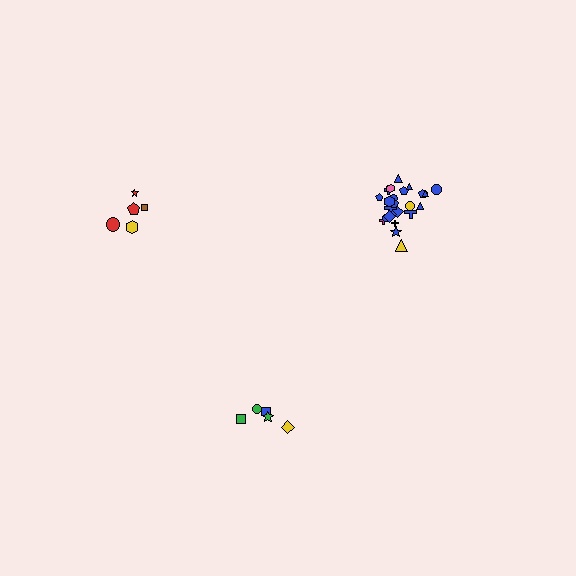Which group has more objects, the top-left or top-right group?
The top-right group.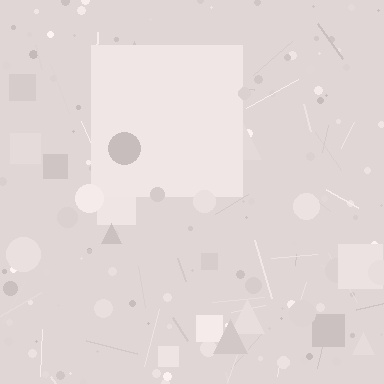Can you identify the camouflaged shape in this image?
The camouflaged shape is a square.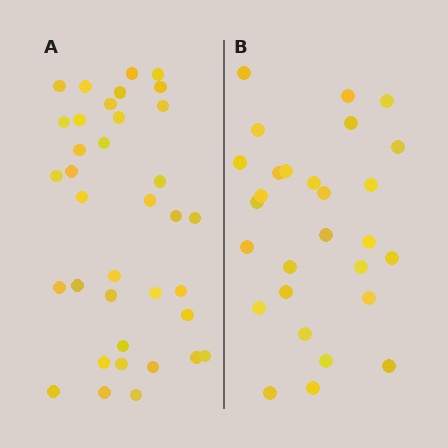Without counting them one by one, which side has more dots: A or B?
Region A (the left region) has more dots.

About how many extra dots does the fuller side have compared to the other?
Region A has roughly 8 or so more dots than region B.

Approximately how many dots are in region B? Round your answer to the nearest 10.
About 30 dots. (The exact count is 28, which rounds to 30.)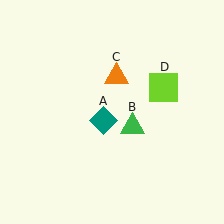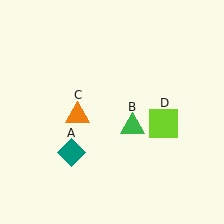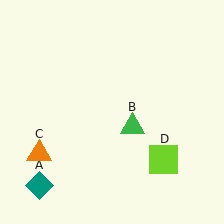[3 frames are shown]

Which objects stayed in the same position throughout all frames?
Green triangle (object B) remained stationary.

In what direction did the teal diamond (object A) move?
The teal diamond (object A) moved down and to the left.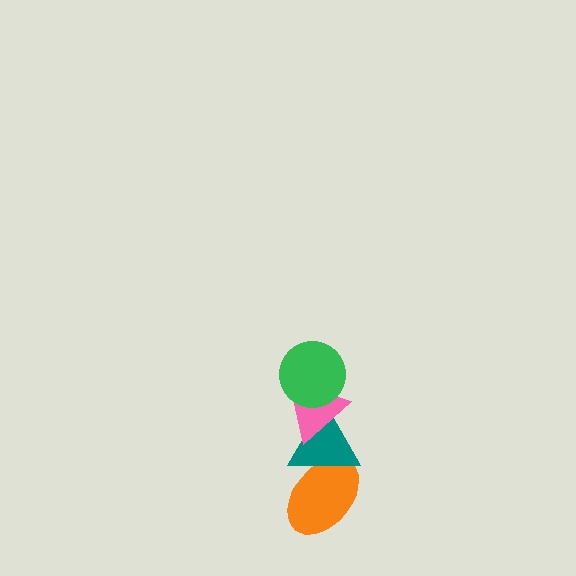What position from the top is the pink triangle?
The pink triangle is 2nd from the top.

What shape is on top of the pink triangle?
The green circle is on top of the pink triangle.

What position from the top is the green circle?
The green circle is 1st from the top.